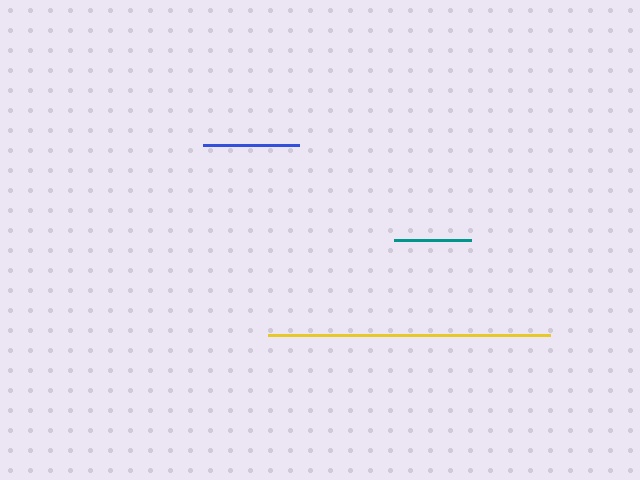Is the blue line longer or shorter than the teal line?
The blue line is longer than the teal line.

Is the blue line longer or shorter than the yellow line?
The yellow line is longer than the blue line.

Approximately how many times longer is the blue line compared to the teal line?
The blue line is approximately 1.2 times the length of the teal line.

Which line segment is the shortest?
The teal line is the shortest at approximately 77 pixels.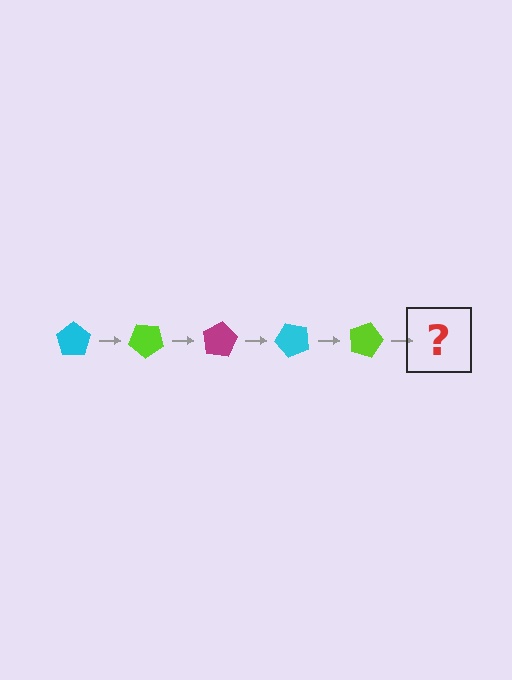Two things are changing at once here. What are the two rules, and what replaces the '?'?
The two rules are that it rotates 40 degrees each step and the color cycles through cyan, lime, and magenta. The '?' should be a magenta pentagon, rotated 200 degrees from the start.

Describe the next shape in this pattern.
It should be a magenta pentagon, rotated 200 degrees from the start.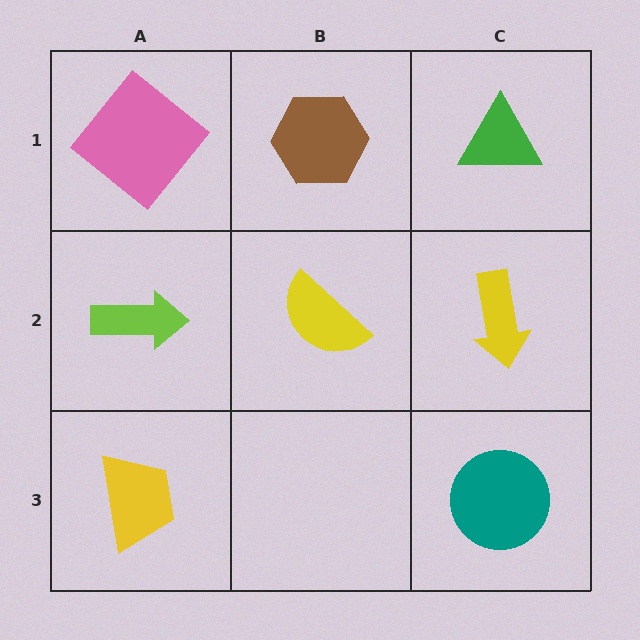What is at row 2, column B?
A yellow semicircle.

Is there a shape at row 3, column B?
No, that cell is empty.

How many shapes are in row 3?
2 shapes.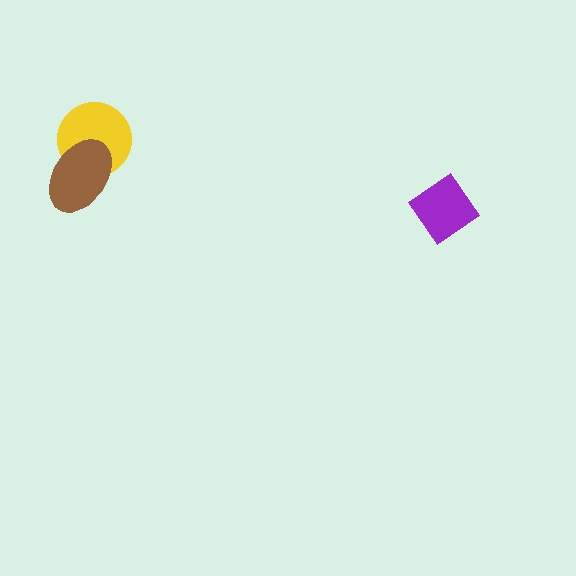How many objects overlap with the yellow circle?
1 object overlaps with the yellow circle.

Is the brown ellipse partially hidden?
No, no other shape covers it.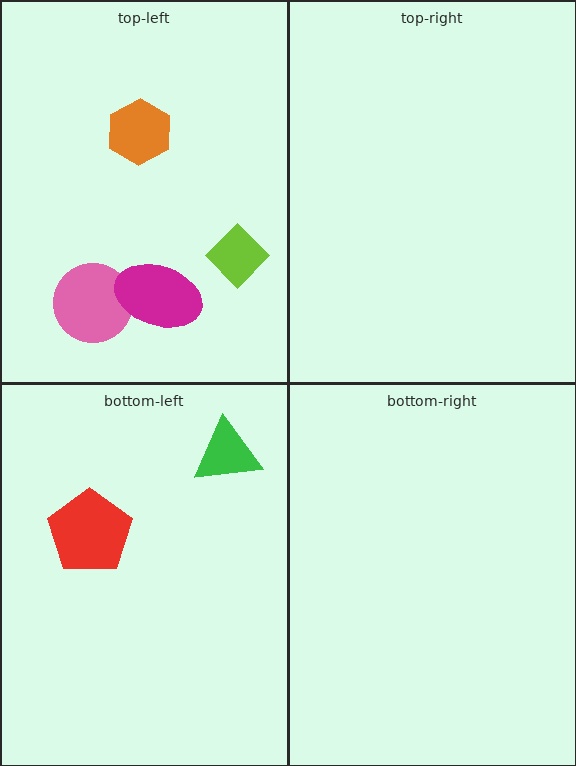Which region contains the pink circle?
The top-left region.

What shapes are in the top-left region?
The pink circle, the magenta ellipse, the lime diamond, the orange hexagon.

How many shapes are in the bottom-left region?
2.